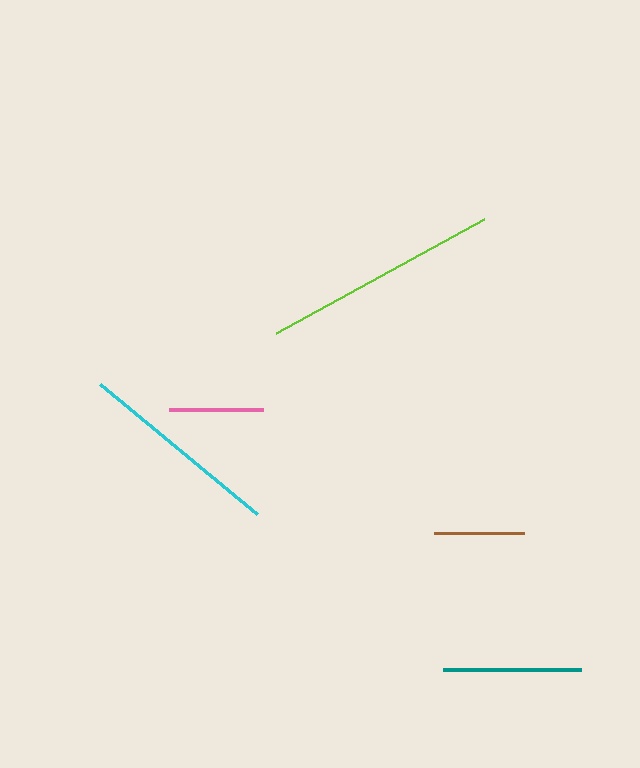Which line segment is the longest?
The lime line is the longest at approximately 237 pixels.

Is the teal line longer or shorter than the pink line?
The teal line is longer than the pink line.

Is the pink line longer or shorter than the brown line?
The pink line is longer than the brown line.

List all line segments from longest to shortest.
From longest to shortest: lime, cyan, teal, pink, brown.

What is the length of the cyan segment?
The cyan segment is approximately 204 pixels long.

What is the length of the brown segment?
The brown segment is approximately 91 pixels long.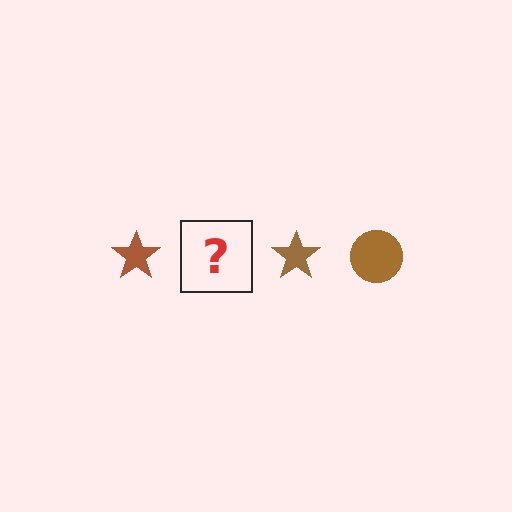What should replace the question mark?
The question mark should be replaced with a brown circle.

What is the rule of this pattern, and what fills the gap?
The rule is that the pattern cycles through star, circle shapes in brown. The gap should be filled with a brown circle.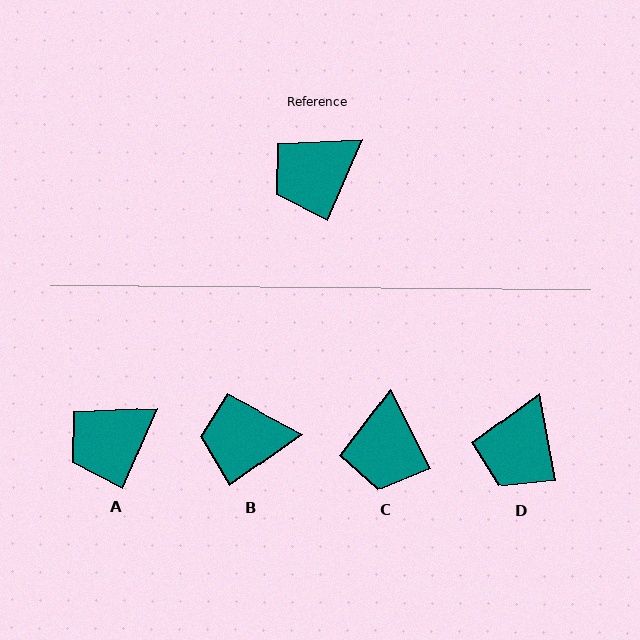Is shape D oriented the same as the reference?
No, it is off by about 33 degrees.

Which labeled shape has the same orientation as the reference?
A.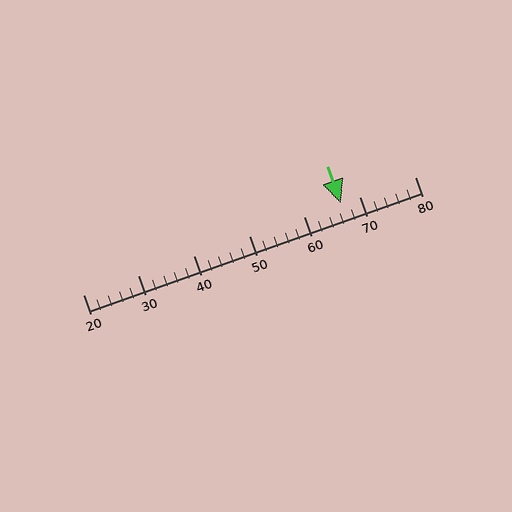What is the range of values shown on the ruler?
The ruler shows values from 20 to 80.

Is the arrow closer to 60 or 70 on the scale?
The arrow is closer to 70.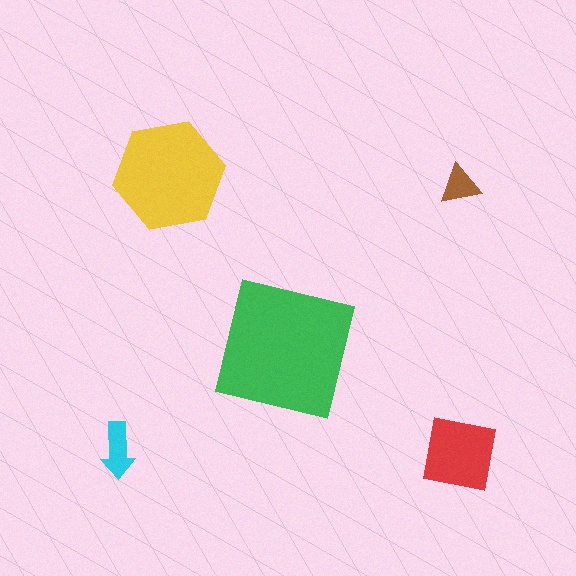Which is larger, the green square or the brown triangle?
The green square.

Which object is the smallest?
The brown triangle.